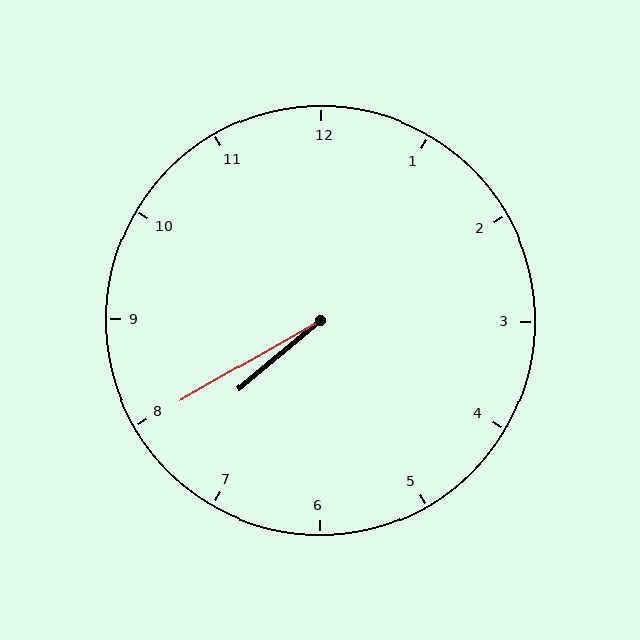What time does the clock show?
7:40.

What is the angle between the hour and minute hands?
Approximately 10 degrees.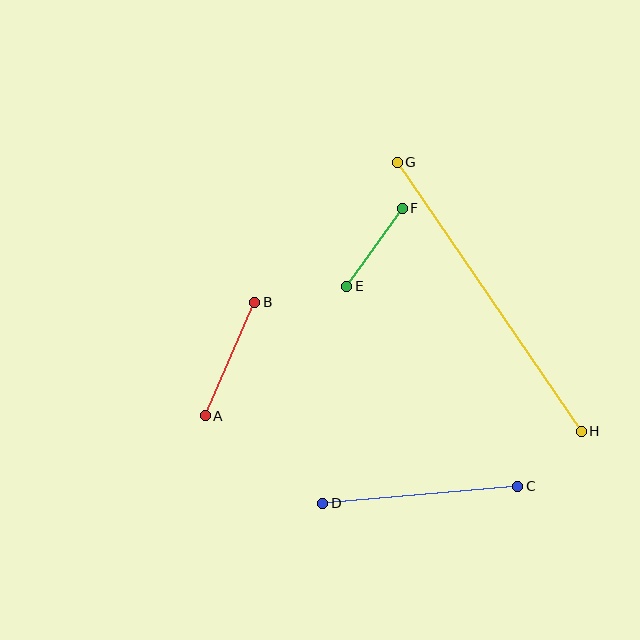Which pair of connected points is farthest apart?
Points G and H are farthest apart.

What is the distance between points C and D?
The distance is approximately 196 pixels.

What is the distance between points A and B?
The distance is approximately 124 pixels.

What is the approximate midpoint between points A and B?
The midpoint is at approximately (230, 359) pixels.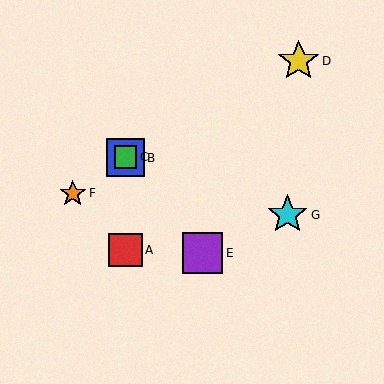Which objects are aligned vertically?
Objects A, B, C are aligned vertically.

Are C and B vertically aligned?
Yes, both are at x≈125.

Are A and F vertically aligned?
No, A is at x≈125 and F is at x≈73.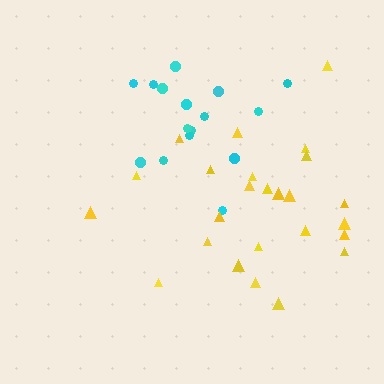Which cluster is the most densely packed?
Yellow.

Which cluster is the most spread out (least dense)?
Cyan.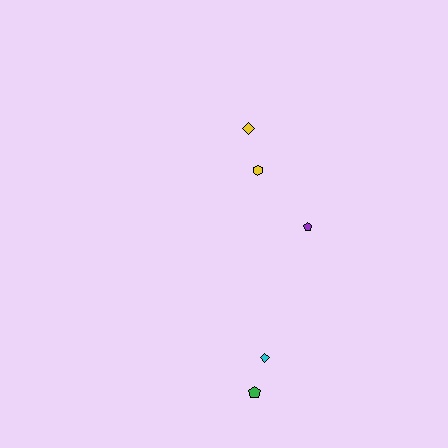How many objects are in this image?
There are 5 objects.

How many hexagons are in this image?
There is 1 hexagon.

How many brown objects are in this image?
There are no brown objects.